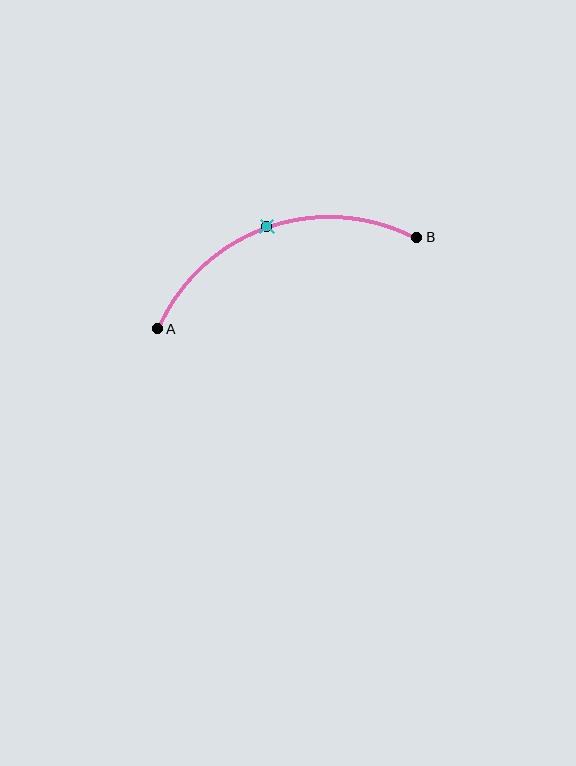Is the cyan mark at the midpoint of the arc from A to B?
Yes. The cyan mark lies on the arc at equal arc-length from both A and B — it is the arc midpoint.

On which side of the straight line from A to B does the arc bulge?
The arc bulges above the straight line connecting A and B.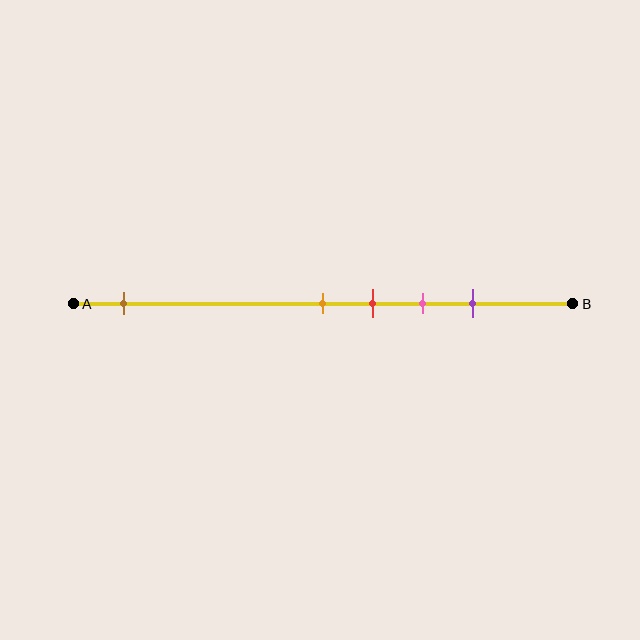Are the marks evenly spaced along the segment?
No, the marks are not evenly spaced.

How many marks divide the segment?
There are 5 marks dividing the segment.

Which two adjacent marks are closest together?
The orange and red marks are the closest adjacent pair.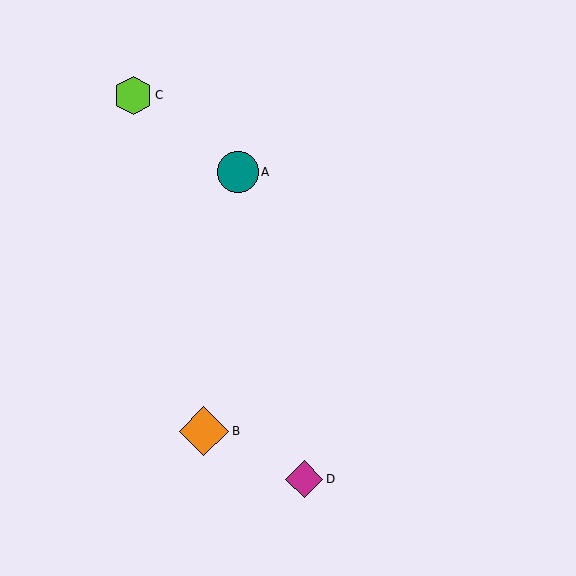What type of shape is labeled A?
Shape A is a teal circle.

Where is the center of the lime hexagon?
The center of the lime hexagon is at (133, 95).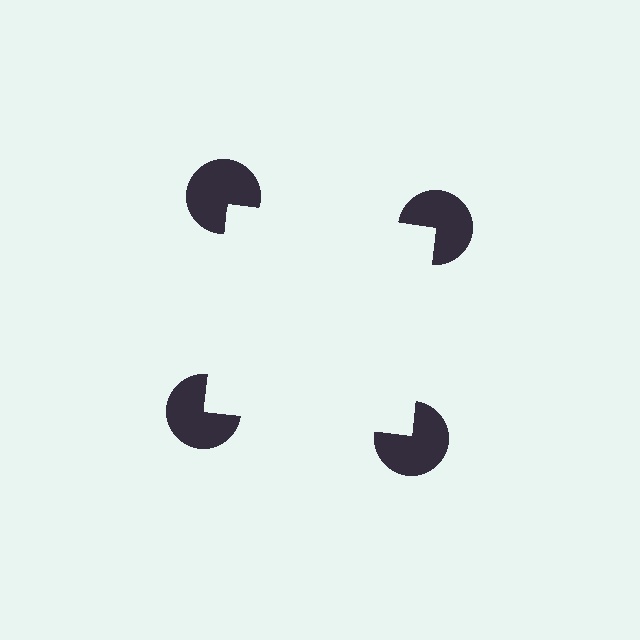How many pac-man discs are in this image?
There are 4 — one at each vertex of the illusory square.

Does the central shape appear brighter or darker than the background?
It typically appears slightly brighter than the background, even though no actual brightness change is drawn.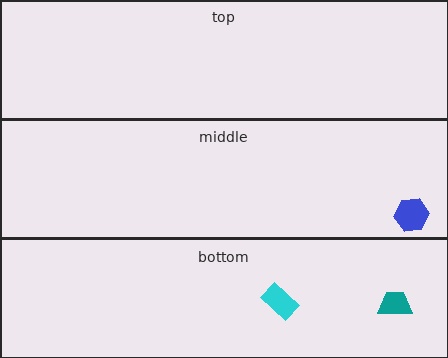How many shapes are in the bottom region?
2.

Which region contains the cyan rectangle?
The bottom region.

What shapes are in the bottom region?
The teal trapezoid, the cyan rectangle.